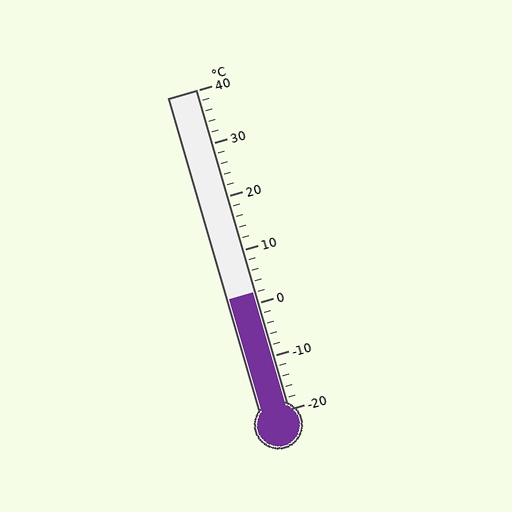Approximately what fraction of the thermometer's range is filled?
The thermometer is filled to approximately 35% of its range.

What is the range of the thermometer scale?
The thermometer scale ranges from -20°C to 40°C.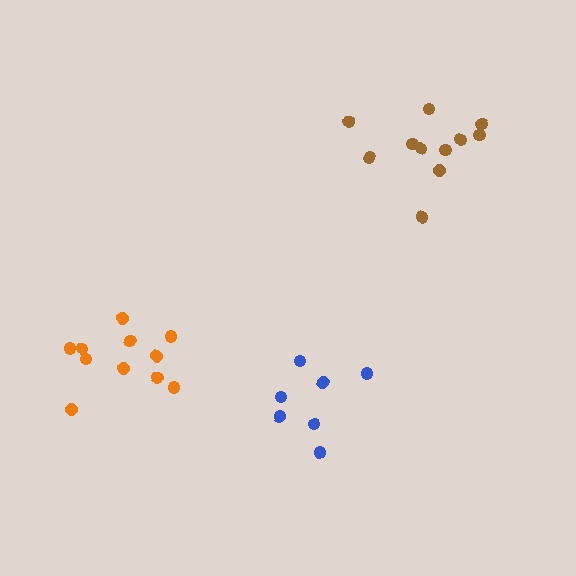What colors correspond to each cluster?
The clusters are colored: brown, blue, orange.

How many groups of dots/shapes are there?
There are 3 groups.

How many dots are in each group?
Group 1: 11 dots, Group 2: 7 dots, Group 3: 11 dots (29 total).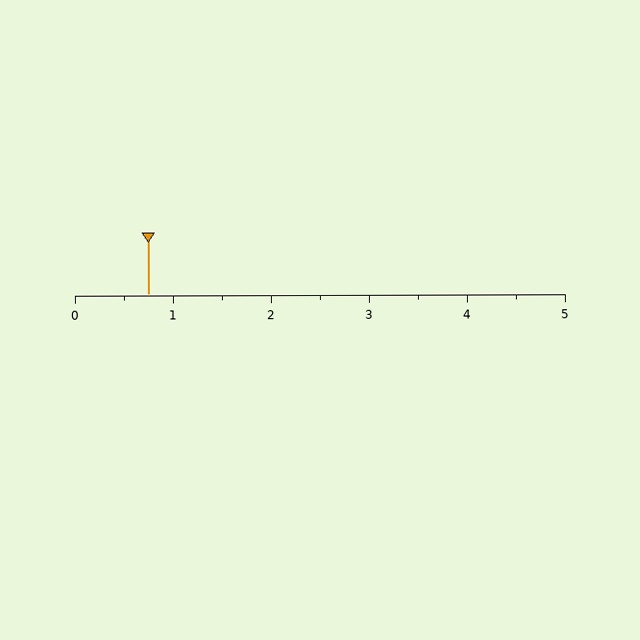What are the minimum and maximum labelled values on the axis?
The axis runs from 0 to 5.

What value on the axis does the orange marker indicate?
The marker indicates approximately 0.8.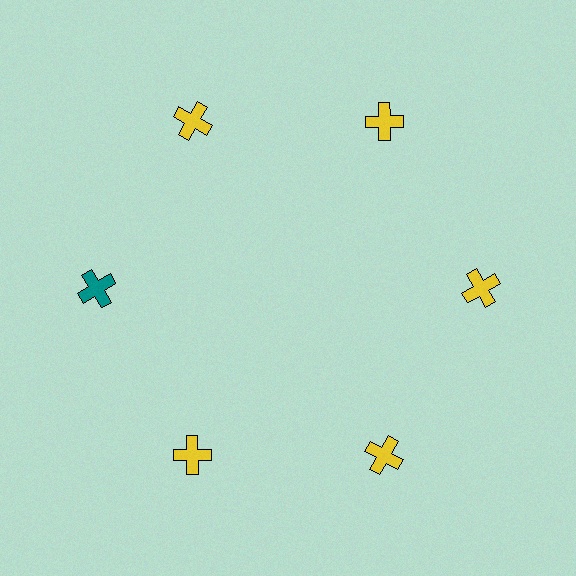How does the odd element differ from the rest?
It has a different color: teal instead of yellow.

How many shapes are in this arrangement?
There are 6 shapes arranged in a ring pattern.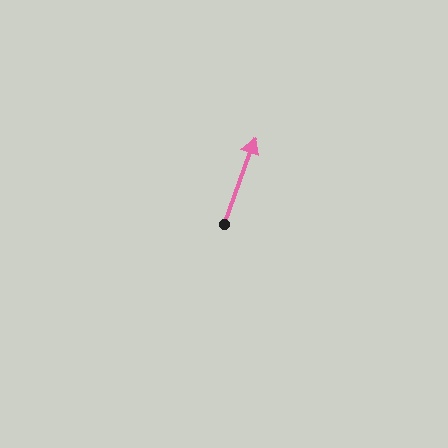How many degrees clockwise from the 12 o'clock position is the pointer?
Approximately 20 degrees.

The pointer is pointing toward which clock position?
Roughly 1 o'clock.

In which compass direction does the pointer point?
North.